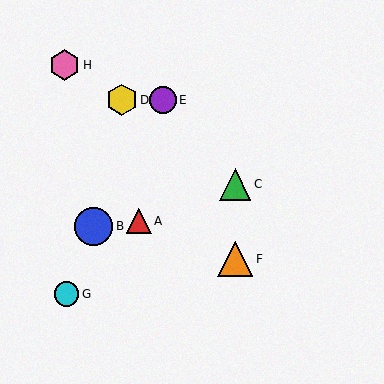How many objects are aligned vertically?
2 objects (C, F) are aligned vertically.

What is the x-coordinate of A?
Object A is at x≈139.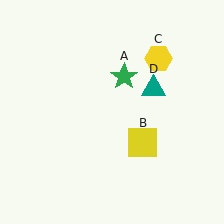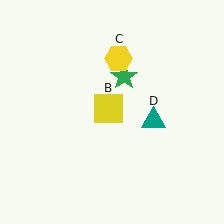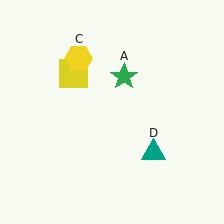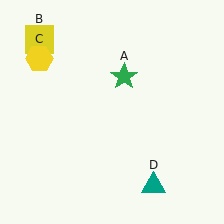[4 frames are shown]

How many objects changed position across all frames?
3 objects changed position: yellow square (object B), yellow hexagon (object C), teal triangle (object D).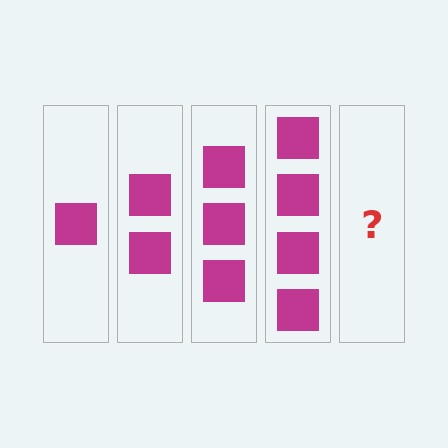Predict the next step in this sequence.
The next step is 5 squares.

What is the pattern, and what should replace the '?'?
The pattern is that each step adds one more square. The '?' should be 5 squares.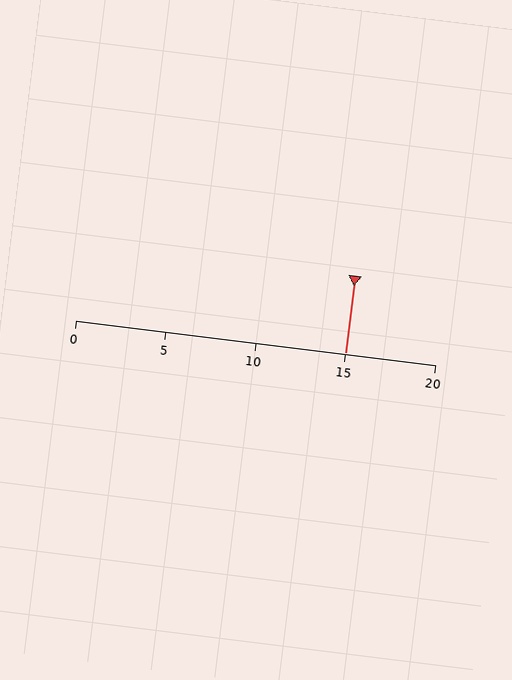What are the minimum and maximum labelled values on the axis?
The axis runs from 0 to 20.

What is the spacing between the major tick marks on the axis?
The major ticks are spaced 5 apart.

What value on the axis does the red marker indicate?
The marker indicates approximately 15.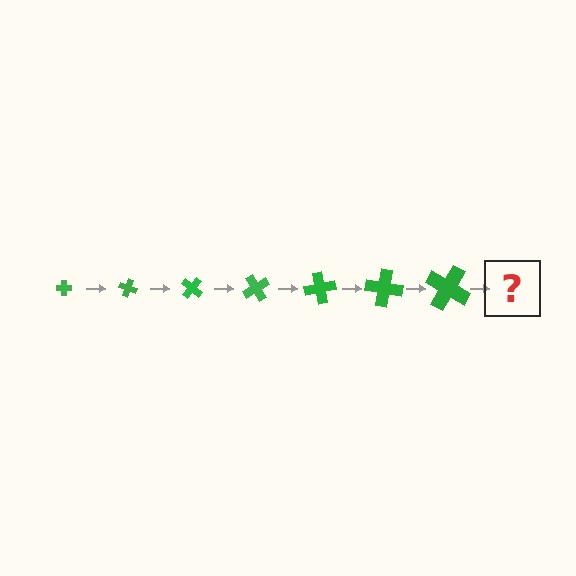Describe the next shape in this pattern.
It should be a cross, larger than the previous one and rotated 140 degrees from the start.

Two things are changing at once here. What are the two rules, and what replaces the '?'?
The two rules are that the cross grows larger each step and it rotates 20 degrees each step. The '?' should be a cross, larger than the previous one and rotated 140 degrees from the start.